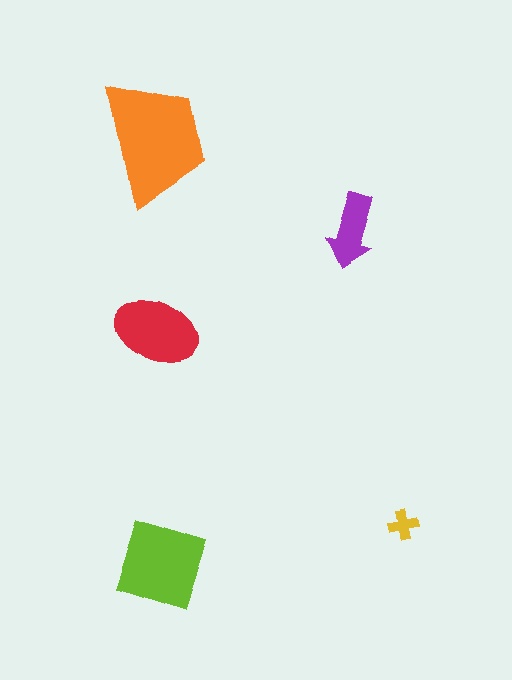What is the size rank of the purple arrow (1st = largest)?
4th.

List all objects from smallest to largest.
The yellow cross, the purple arrow, the red ellipse, the lime diamond, the orange trapezoid.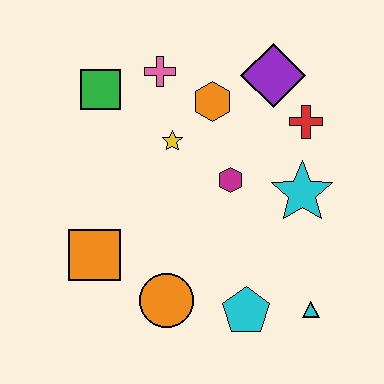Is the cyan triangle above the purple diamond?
No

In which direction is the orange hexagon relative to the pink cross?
The orange hexagon is to the right of the pink cross.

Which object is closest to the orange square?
The orange circle is closest to the orange square.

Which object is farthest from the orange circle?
The purple diamond is farthest from the orange circle.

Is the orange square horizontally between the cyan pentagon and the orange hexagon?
No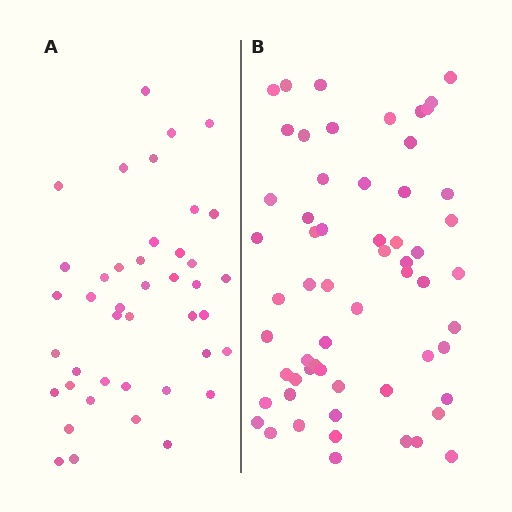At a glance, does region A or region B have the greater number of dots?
Region B (the right region) has more dots.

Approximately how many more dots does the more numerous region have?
Region B has approximately 20 more dots than region A.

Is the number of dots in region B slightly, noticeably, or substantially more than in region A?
Region B has noticeably more, but not dramatically so. The ratio is roughly 1.4 to 1.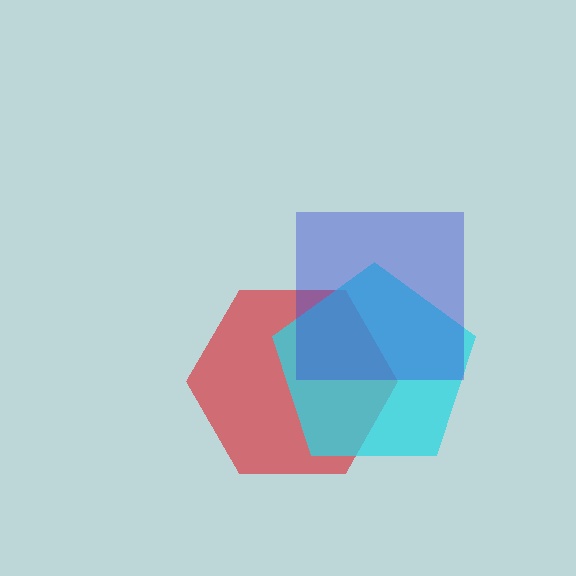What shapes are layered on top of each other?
The layered shapes are: a red hexagon, a cyan pentagon, a blue square.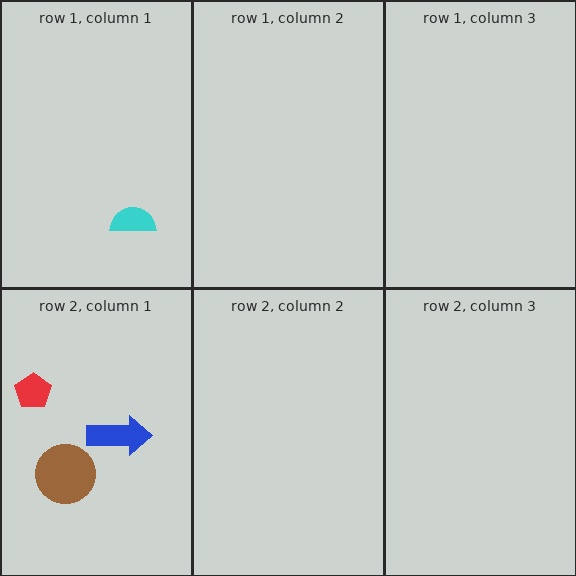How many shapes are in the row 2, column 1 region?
3.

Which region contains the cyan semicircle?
The row 1, column 1 region.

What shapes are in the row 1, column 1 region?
The cyan semicircle.